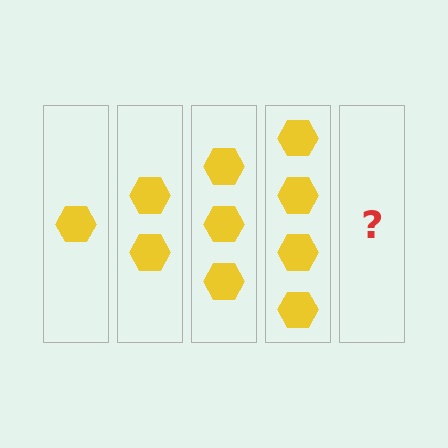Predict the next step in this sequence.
The next step is 5 hexagons.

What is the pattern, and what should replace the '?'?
The pattern is that each step adds one more hexagon. The '?' should be 5 hexagons.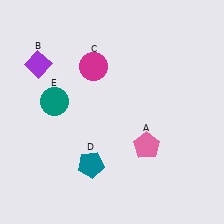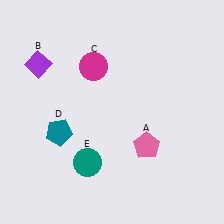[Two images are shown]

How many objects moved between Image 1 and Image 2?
2 objects moved between the two images.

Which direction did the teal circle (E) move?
The teal circle (E) moved down.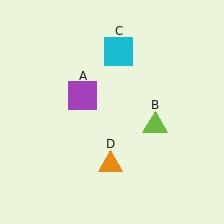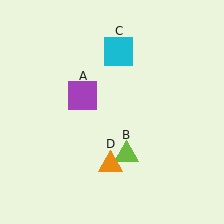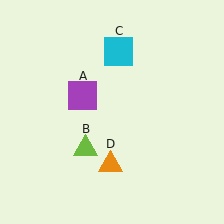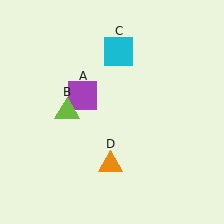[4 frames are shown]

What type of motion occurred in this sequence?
The lime triangle (object B) rotated clockwise around the center of the scene.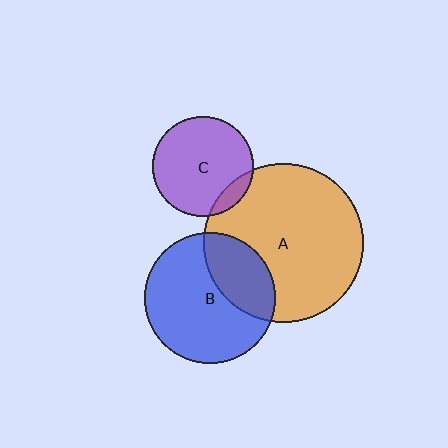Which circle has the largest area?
Circle A (orange).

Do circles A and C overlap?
Yes.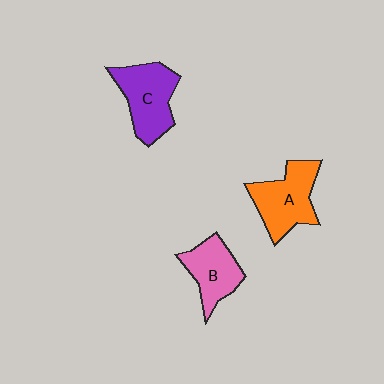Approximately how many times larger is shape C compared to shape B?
Approximately 1.3 times.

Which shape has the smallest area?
Shape B (pink).